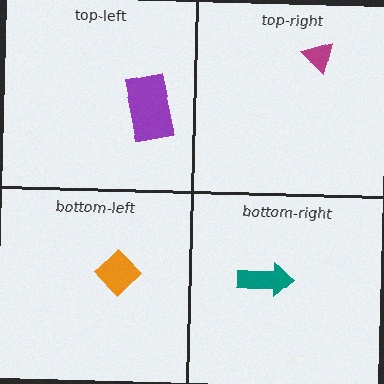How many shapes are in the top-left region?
1.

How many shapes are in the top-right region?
1.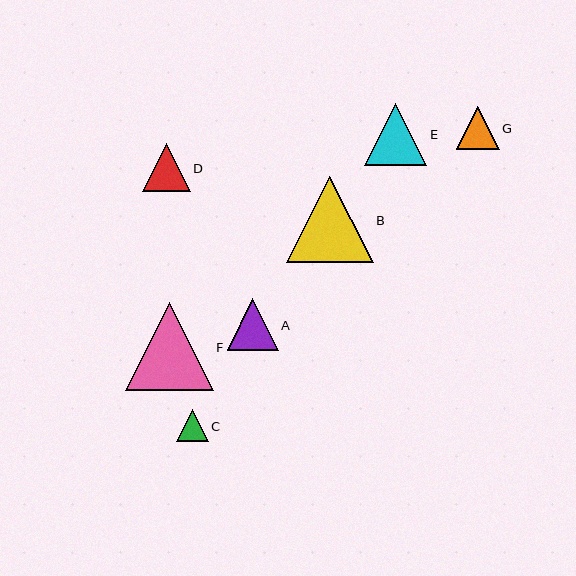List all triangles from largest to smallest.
From largest to smallest: F, B, E, A, D, G, C.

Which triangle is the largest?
Triangle F is the largest with a size of approximately 88 pixels.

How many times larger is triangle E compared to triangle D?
Triangle E is approximately 1.3 times the size of triangle D.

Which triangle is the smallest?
Triangle C is the smallest with a size of approximately 32 pixels.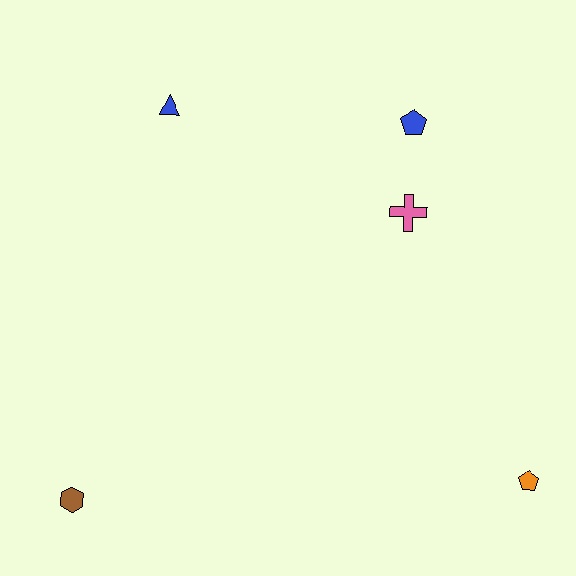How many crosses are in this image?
There is 1 cross.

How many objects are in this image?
There are 5 objects.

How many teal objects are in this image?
There are no teal objects.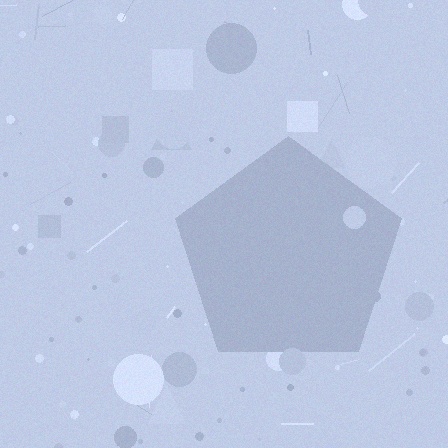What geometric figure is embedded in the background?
A pentagon is embedded in the background.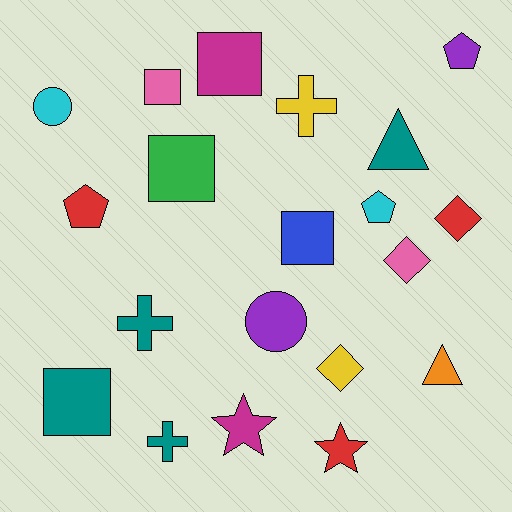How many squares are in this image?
There are 5 squares.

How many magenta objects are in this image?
There are 2 magenta objects.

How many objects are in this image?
There are 20 objects.